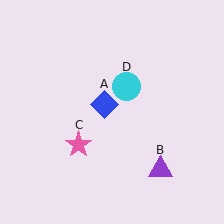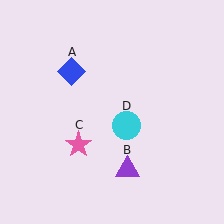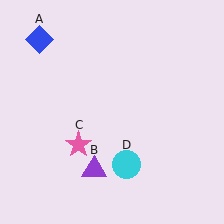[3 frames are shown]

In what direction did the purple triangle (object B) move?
The purple triangle (object B) moved left.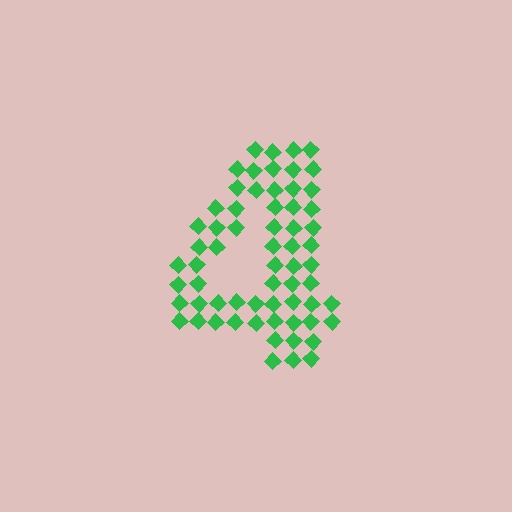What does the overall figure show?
The overall figure shows the digit 4.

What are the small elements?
The small elements are diamonds.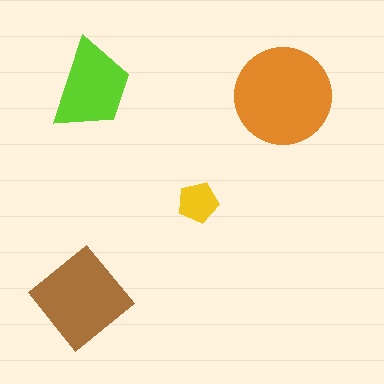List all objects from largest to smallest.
The orange circle, the brown diamond, the lime trapezoid, the yellow pentagon.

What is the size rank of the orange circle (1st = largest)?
1st.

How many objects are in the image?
There are 4 objects in the image.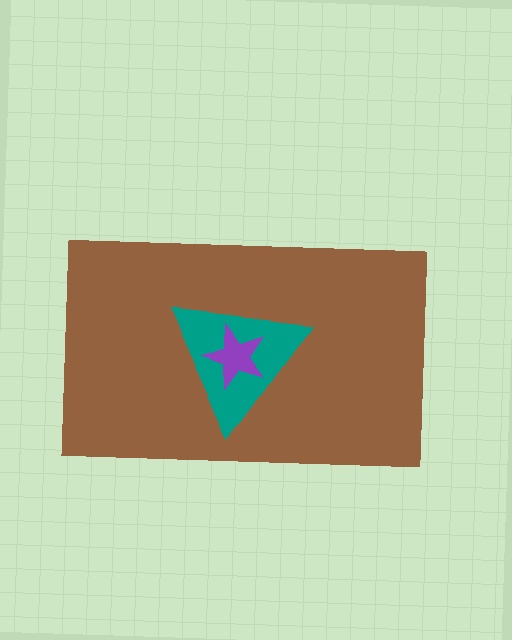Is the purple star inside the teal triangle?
Yes.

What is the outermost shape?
The brown rectangle.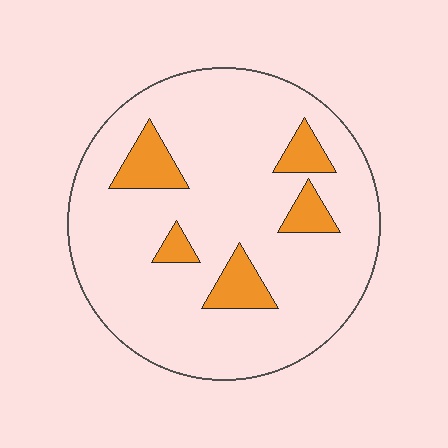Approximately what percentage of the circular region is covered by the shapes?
Approximately 15%.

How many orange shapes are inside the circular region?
5.